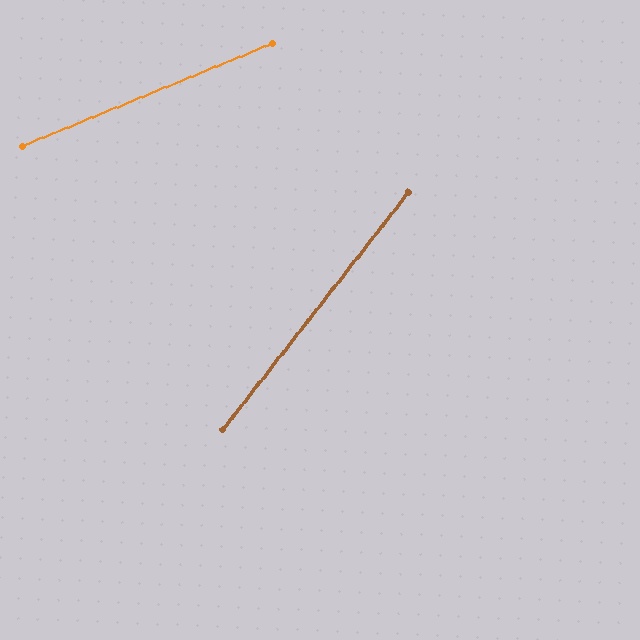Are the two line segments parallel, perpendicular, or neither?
Neither parallel nor perpendicular — they differ by about 30°.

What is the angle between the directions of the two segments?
Approximately 30 degrees.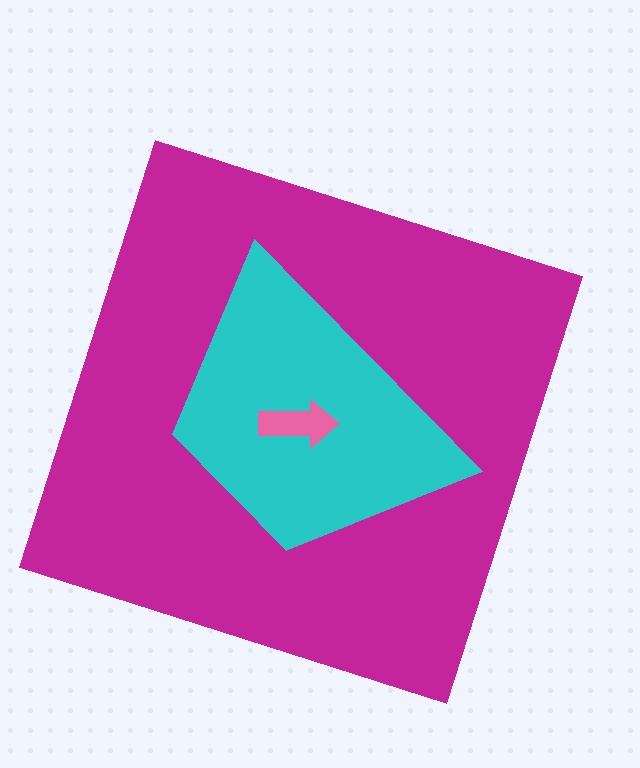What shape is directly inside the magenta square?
The cyan trapezoid.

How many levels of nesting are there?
3.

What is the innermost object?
The pink arrow.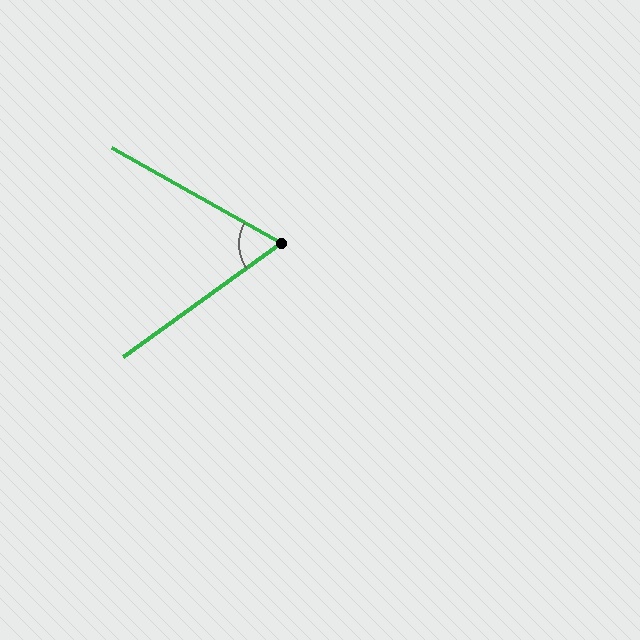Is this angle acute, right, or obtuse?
It is acute.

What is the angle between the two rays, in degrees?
Approximately 65 degrees.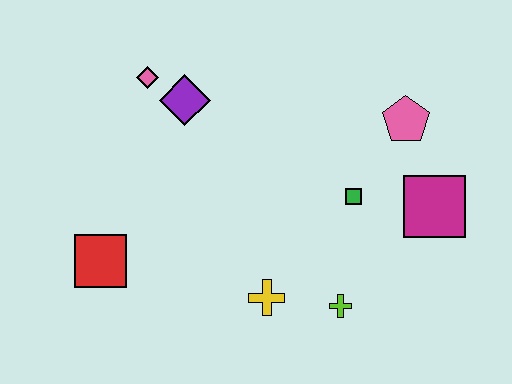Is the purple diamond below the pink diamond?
Yes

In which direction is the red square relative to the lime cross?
The red square is to the left of the lime cross.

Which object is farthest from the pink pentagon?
The red square is farthest from the pink pentagon.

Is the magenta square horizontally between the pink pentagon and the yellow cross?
No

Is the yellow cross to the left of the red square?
No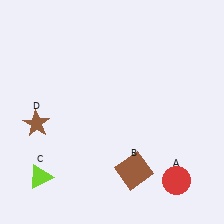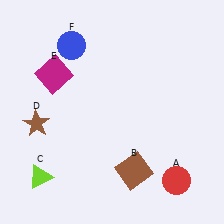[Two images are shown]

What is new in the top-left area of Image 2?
A magenta square (E) was added in the top-left area of Image 2.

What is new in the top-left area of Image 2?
A blue circle (F) was added in the top-left area of Image 2.